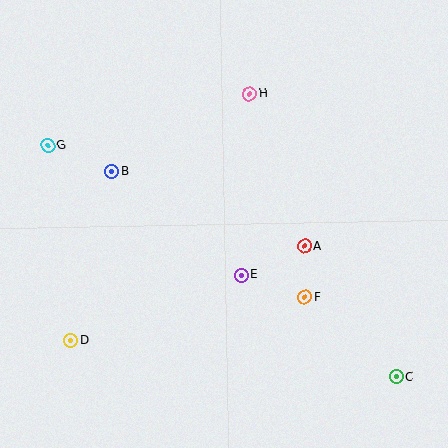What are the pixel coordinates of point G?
Point G is at (48, 146).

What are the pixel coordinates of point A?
Point A is at (305, 246).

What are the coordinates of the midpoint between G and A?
The midpoint between G and A is at (176, 196).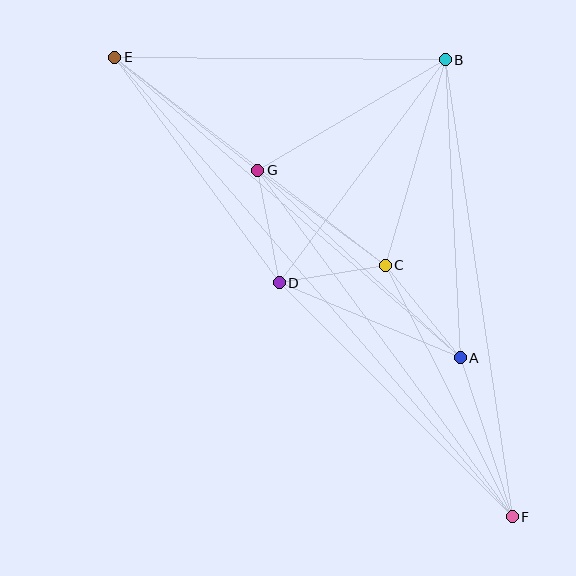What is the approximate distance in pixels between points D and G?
The distance between D and G is approximately 115 pixels.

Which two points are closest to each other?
Points C and D are closest to each other.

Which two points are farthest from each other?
Points E and F are farthest from each other.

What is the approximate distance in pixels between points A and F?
The distance between A and F is approximately 168 pixels.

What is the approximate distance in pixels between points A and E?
The distance between A and E is approximately 458 pixels.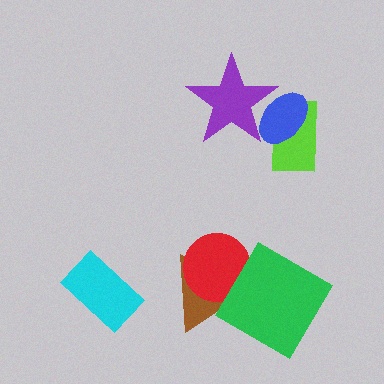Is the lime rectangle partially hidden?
Yes, it is partially covered by another shape.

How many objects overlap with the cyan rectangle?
0 objects overlap with the cyan rectangle.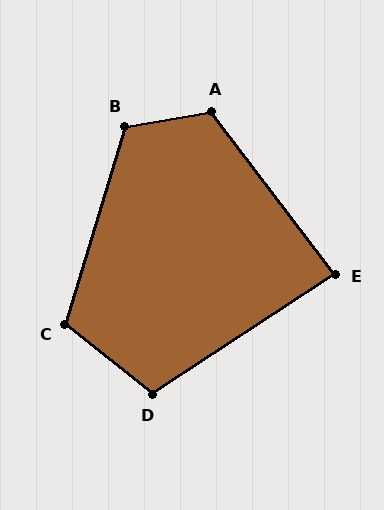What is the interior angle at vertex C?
Approximately 112 degrees (obtuse).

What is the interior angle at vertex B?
Approximately 117 degrees (obtuse).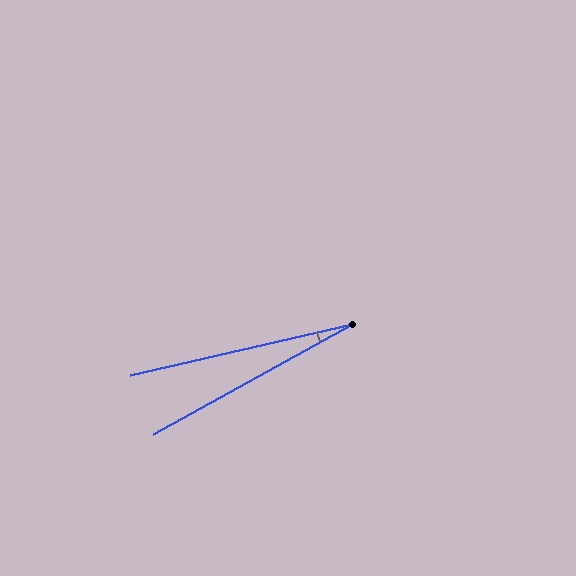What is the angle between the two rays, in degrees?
Approximately 16 degrees.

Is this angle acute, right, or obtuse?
It is acute.